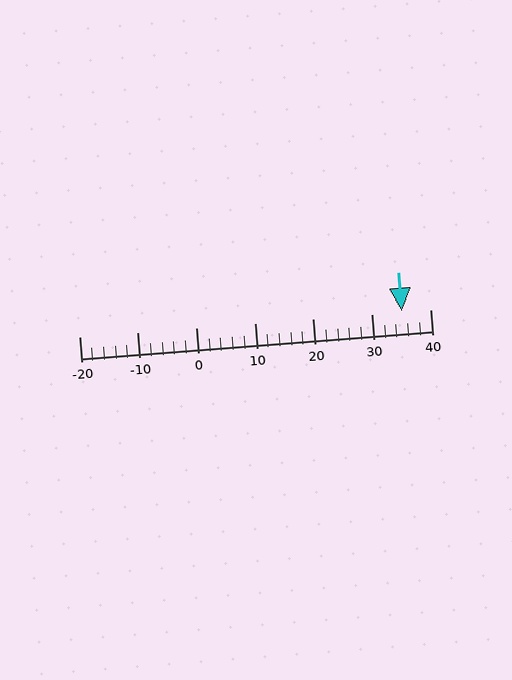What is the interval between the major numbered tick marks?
The major tick marks are spaced 10 units apart.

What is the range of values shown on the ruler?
The ruler shows values from -20 to 40.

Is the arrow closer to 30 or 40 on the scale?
The arrow is closer to 40.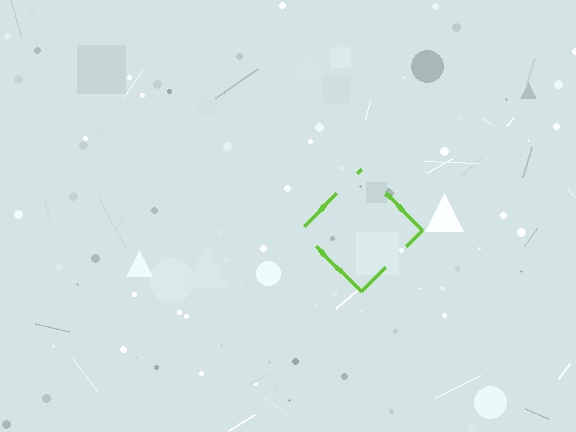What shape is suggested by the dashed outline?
The dashed outline suggests a diamond.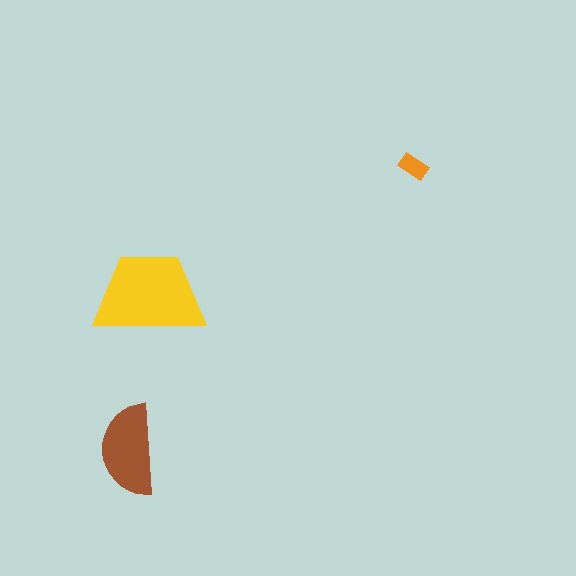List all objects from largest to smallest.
The yellow trapezoid, the brown semicircle, the orange rectangle.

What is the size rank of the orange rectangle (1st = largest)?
3rd.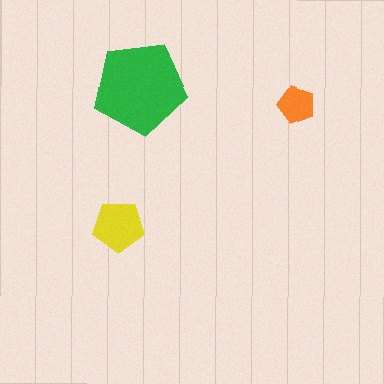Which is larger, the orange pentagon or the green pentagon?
The green one.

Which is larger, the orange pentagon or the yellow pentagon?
The yellow one.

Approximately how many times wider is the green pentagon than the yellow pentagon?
About 2 times wider.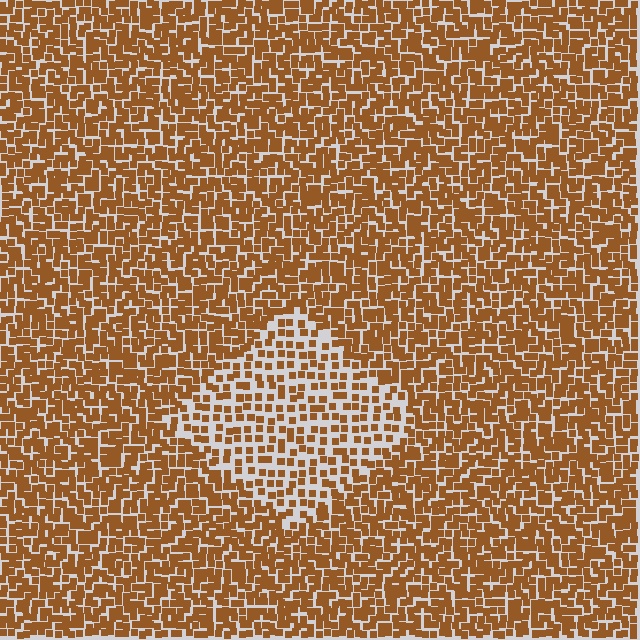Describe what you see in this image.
The image contains small brown elements arranged at two different densities. A diamond-shaped region is visible where the elements are less densely packed than the surrounding area.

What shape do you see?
I see a diamond.